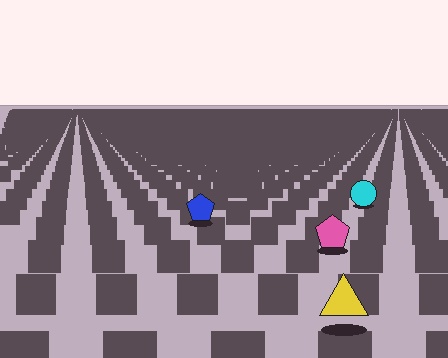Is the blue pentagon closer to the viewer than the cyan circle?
Yes. The blue pentagon is closer — you can tell from the texture gradient: the ground texture is coarser near it.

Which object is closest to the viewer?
The yellow triangle is closest. The texture marks near it are larger and more spread out.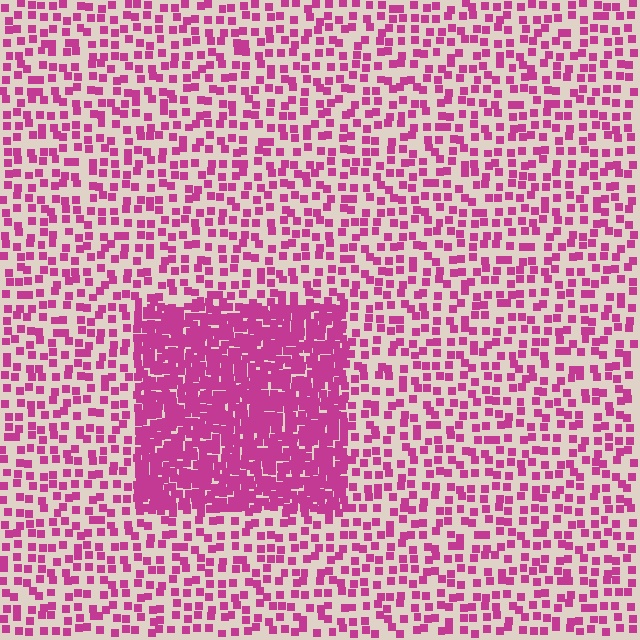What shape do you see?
I see a rectangle.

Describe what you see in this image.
The image contains small magenta elements arranged at two different densities. A rectangle-shaped region is visible where the elements are more densely packed than the surrounding area.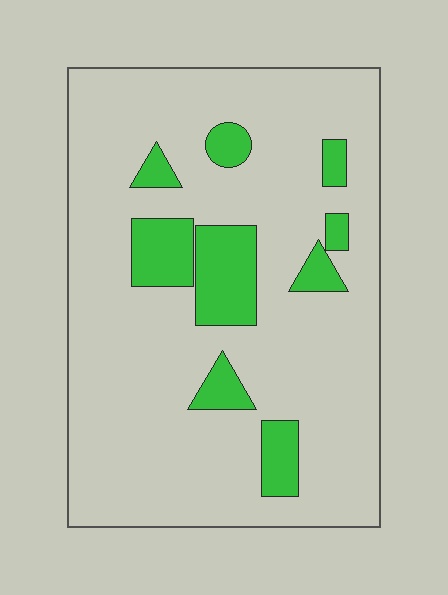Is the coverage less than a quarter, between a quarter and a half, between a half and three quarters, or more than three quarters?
Less than a quarter.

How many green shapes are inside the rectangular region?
9.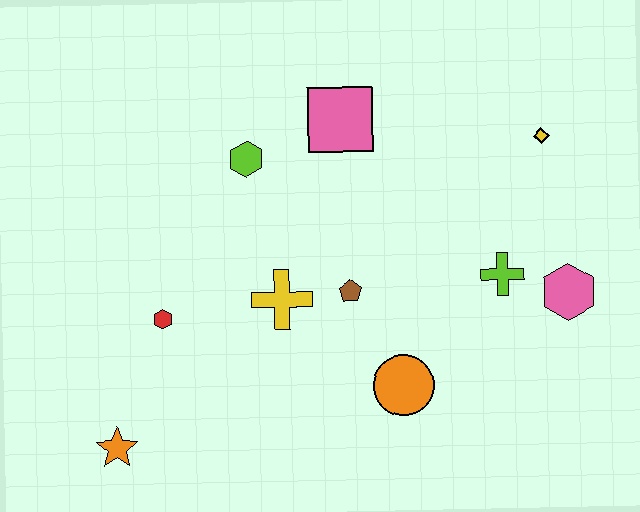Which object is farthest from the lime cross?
The orange star is farthest from the lime cross.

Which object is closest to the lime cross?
The pink hexagon is closest to the lime cross.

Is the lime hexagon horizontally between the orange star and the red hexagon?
No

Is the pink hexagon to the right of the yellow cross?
Yes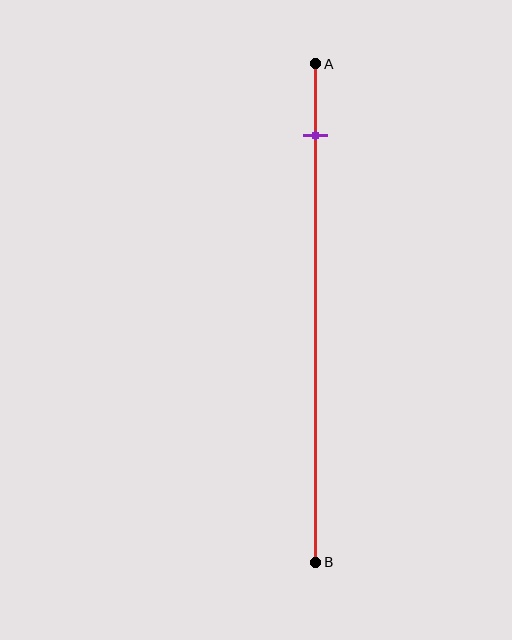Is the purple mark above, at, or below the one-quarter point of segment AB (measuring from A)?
The purple mark is above the one-quarter point of segment AB.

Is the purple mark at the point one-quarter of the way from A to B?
No, the mark is at about 15% from A, not at the 25% one-quarter point.